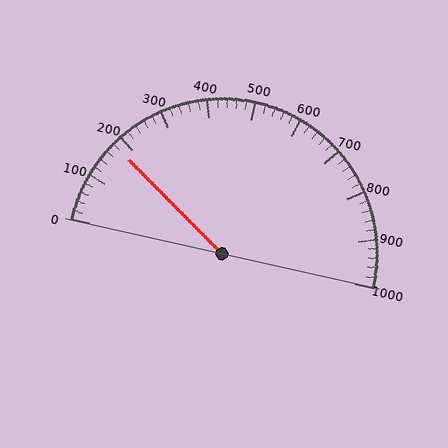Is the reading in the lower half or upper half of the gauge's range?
The reading is in the lower half of the range (0 to 1000).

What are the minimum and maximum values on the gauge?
The gauge ranges from 0 to 1000.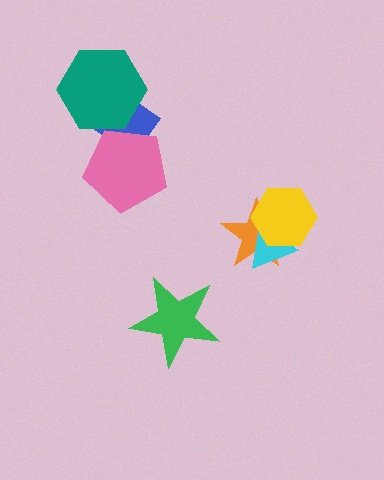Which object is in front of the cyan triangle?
The yellow hexagon is in front of the cyan triangle.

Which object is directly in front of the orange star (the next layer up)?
The cyan triangle is directly in front of the orange star.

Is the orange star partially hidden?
Yes, it is partially covered by another shape.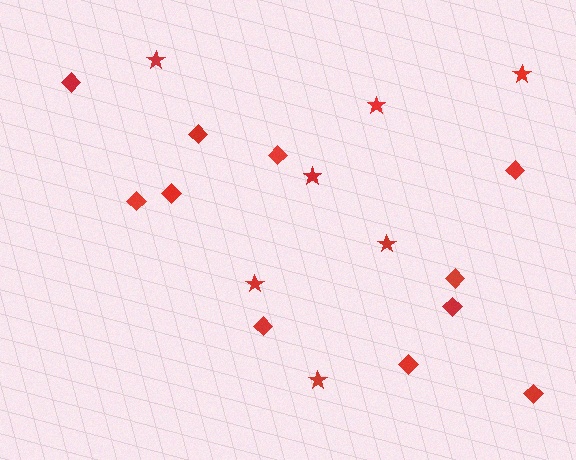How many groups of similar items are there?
There are 2 groups: one group of diamonds (11) and one group of stars (7).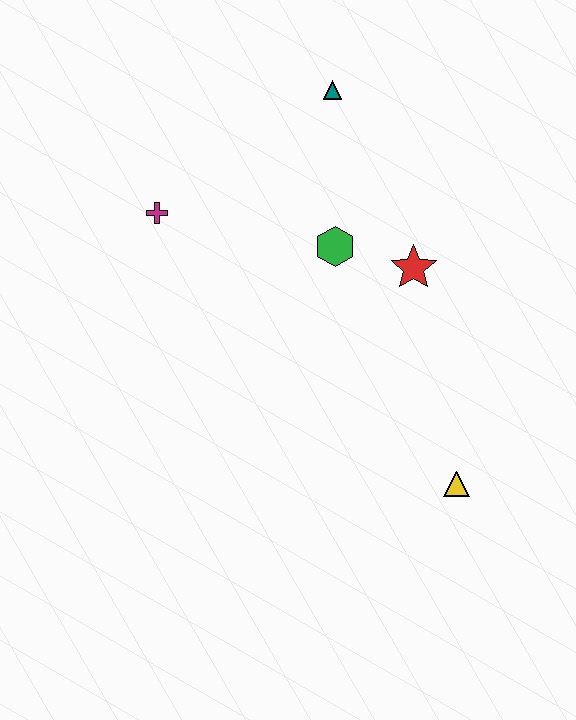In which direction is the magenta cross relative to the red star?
The magenta cross is to the left of the red star.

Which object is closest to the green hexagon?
The red star is closest to the green hexagon.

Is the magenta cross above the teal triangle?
No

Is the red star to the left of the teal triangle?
No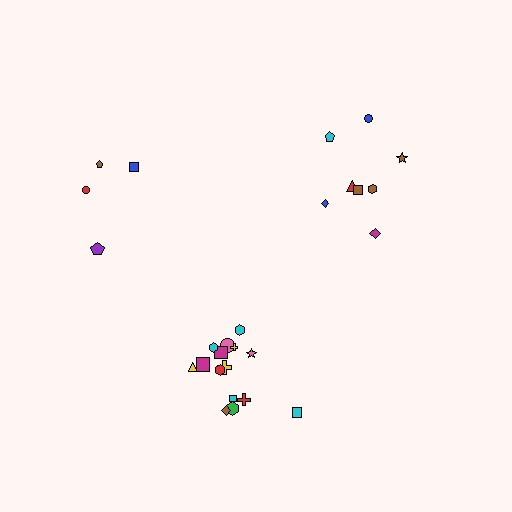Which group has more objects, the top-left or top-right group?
The top-right group.